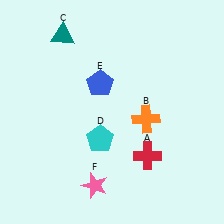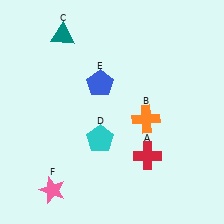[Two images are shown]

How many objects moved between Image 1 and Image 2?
1 object moved between the two images.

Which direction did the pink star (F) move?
The pink star (F) moved left.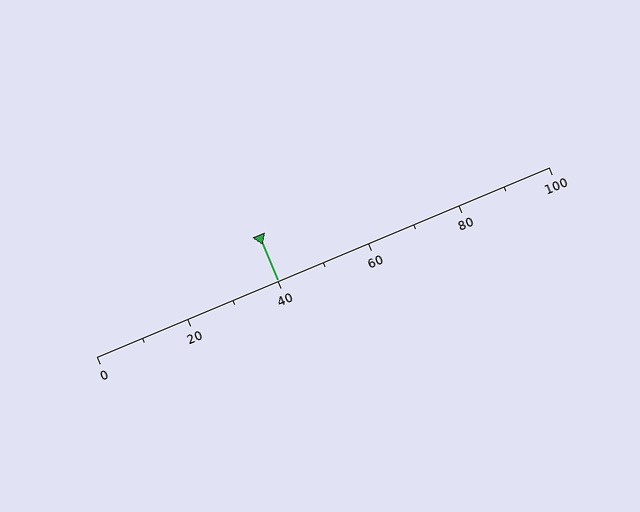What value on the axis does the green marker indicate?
The marker indicates approximately 40.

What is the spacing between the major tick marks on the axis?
The major ticks are spaced 20 apart.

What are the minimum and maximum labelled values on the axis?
The axis runs from 0 to 100.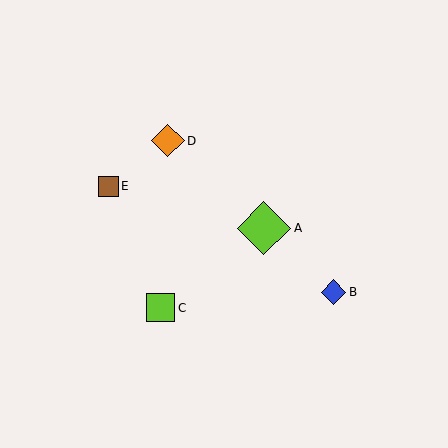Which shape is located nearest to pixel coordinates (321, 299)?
The blue diamond (labeled B) at (333, 292) is nearest to that location.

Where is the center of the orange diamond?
The center of the orange diamond is at (168, 141).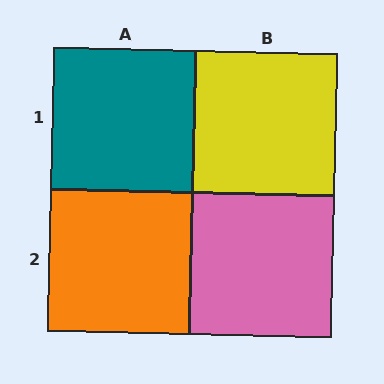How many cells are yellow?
1 cell is yellow.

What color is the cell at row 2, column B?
Pink.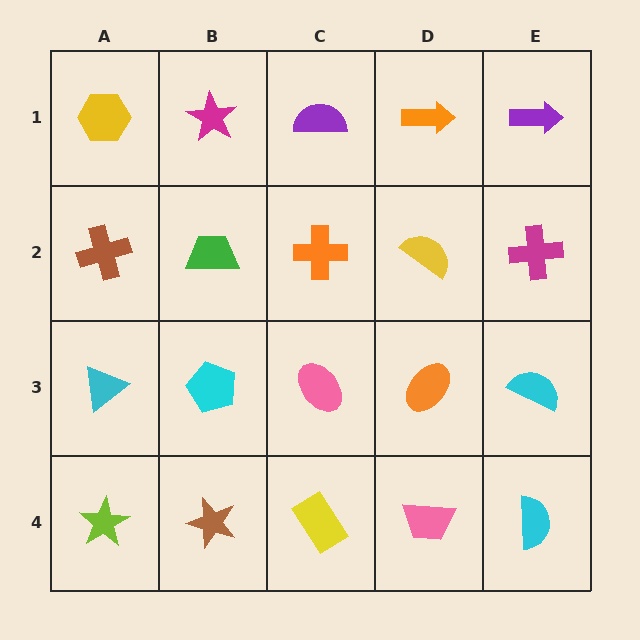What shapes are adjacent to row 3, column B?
A green trapezoid (row 2, column B), a brown star (row 4, column B), a cyan triangle (row 3, column A), a pink ellipse (row 3, column C).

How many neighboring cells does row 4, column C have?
3.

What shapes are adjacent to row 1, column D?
A yellow semicircle (row 2, column D), a purple semicircle (row 1, column C), a purple arrow (row 1, column E).